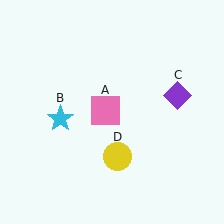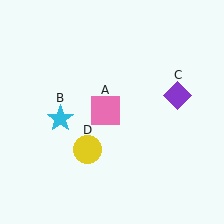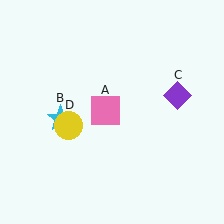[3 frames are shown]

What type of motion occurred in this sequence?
The yellow circle (object D) rotated clockwise around the center of the scene.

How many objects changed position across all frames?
1 object changed position: yellow circle (object D).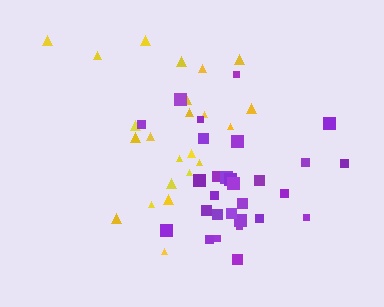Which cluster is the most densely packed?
Purple.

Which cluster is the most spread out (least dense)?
Yellow.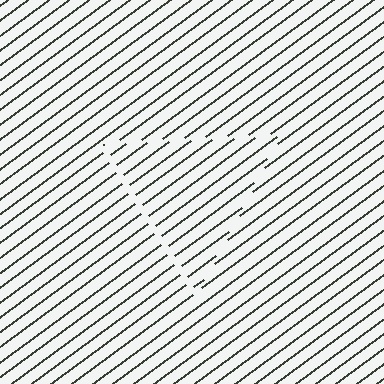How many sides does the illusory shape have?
3 sides — the line-ends trace a triangle.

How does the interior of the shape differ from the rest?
The interior of the shape contains the same grating, shifted by half a period — the contour is defined by the phase discontinuity where line-ends from the inner and outer gratings abut.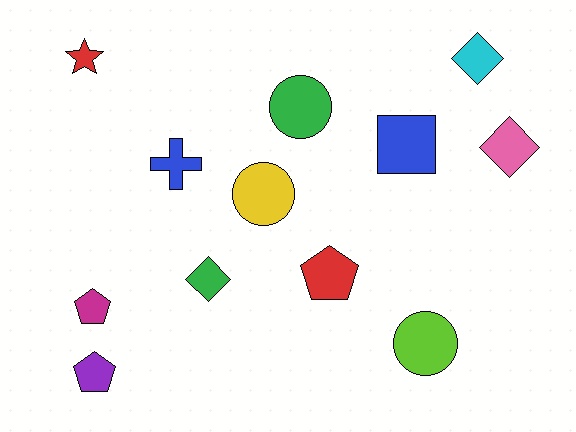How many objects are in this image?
There are 12 objects.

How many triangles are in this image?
There are no triangles.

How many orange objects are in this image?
There are no orange objects.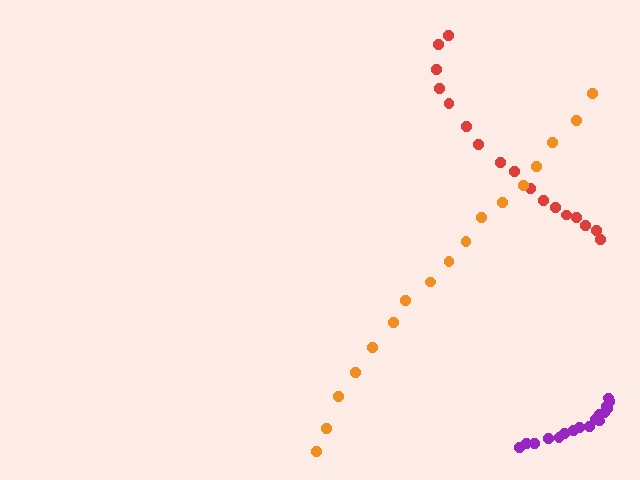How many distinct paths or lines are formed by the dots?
There are 3 distinct paths.